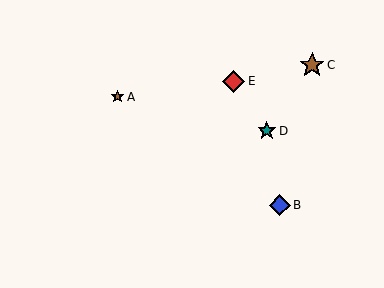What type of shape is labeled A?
Shape A is a brown star.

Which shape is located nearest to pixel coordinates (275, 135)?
The teal star (labeled D) at (267, 131) is nearest to that location.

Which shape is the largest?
The brown star (labeled C) is the largest.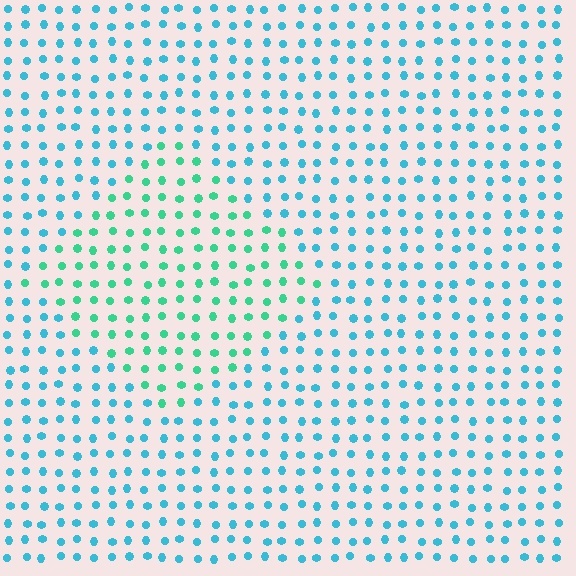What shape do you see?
I see a diamond.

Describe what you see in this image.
The image is filled with small cyan elements in a uniform arrangement. A diamond-shaped region is visible where the elements are tinted to a slightly different hue, forming a subtle color boundary.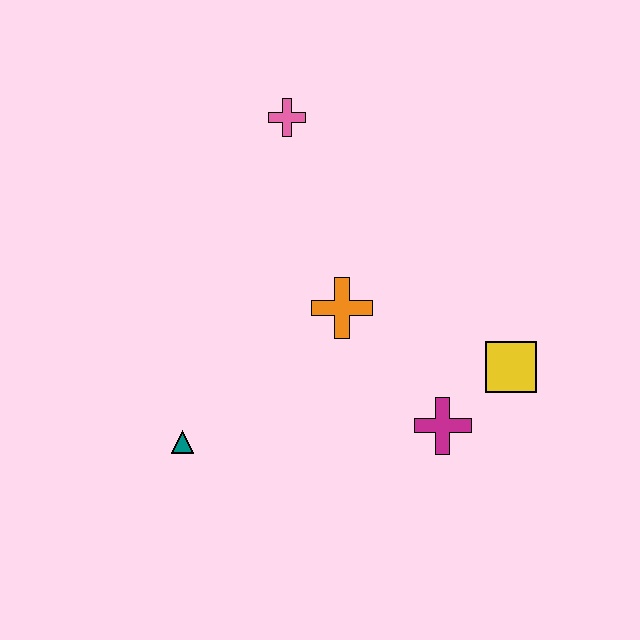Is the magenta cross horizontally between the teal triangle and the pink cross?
No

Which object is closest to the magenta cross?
The yellow square is closest to the magenta cross.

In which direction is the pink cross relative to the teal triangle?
The pink cross is above the teal triangle.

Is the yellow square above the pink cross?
No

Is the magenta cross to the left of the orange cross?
No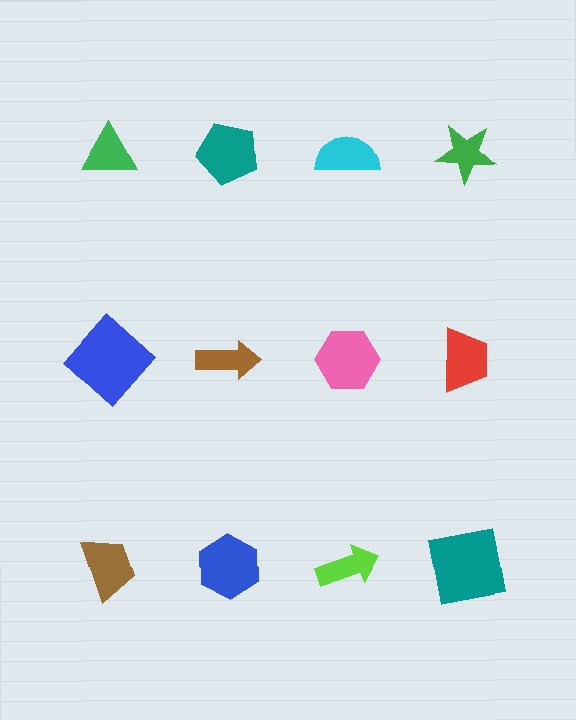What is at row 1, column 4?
A green star.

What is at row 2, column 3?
A pink hexagon.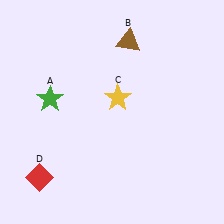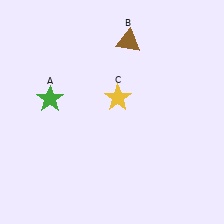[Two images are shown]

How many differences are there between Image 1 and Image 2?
There is 1 difference between the two images.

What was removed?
The red diamond (D) was removed in Image 2.